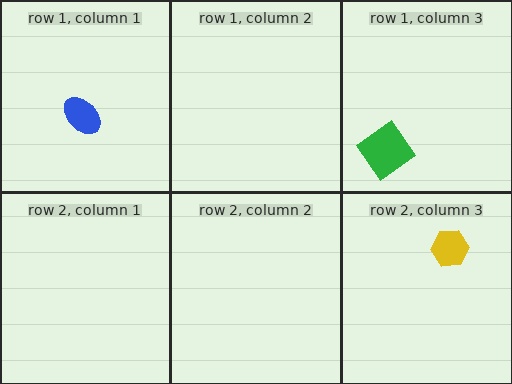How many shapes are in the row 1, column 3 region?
1.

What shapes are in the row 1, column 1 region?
The blue ellipse.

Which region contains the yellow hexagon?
The row 2, column 3 region.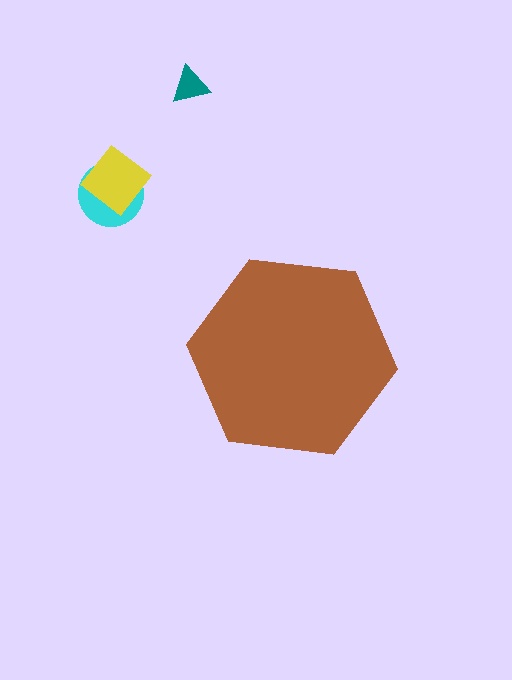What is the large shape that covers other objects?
A brown hexagon.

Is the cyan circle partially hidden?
No, the cyan circle is fully visible.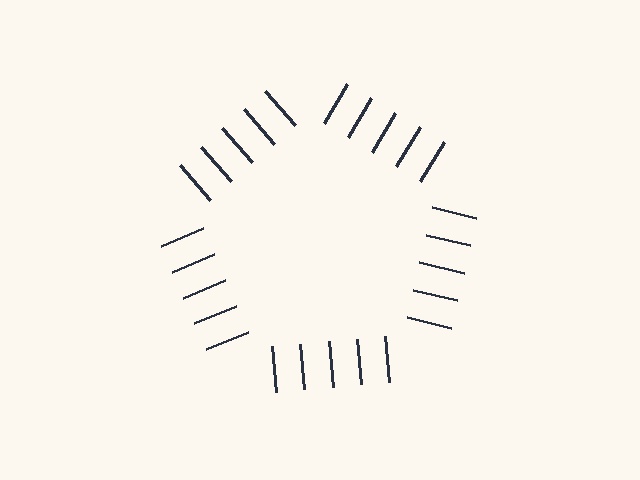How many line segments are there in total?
25 — 5 along each of the 5 edges.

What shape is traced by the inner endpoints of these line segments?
An illusory pentagon — the line segments terminate on its edges but no continuous stroke is drawn.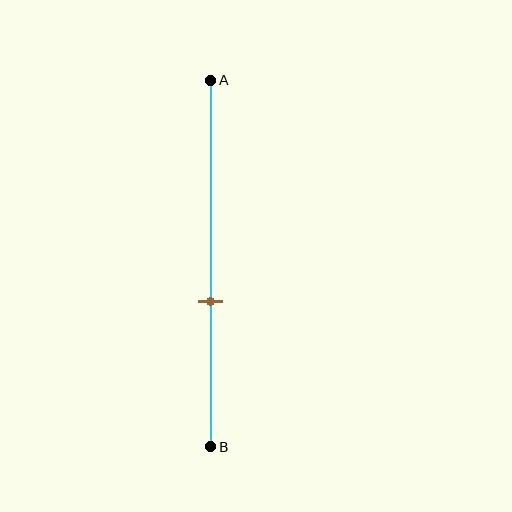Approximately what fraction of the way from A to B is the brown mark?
The brown mark is approximately 60% of the way from A to B.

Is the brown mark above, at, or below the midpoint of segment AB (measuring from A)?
The brown mark is below the midpoint of segment AB.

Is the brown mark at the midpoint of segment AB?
No, the mark is at about 60% from A, not at the 50% midpoint.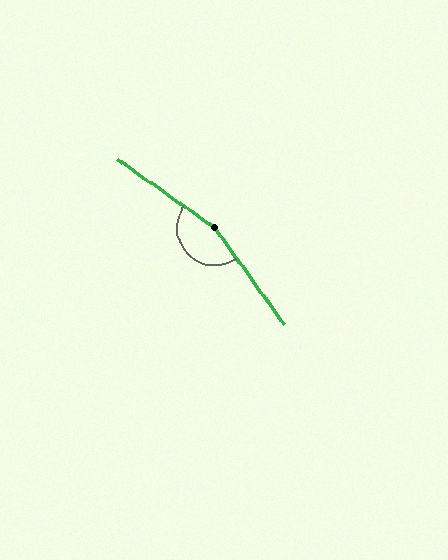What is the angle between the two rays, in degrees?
Approximately 161 degrees.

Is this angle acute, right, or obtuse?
It is obtuse.